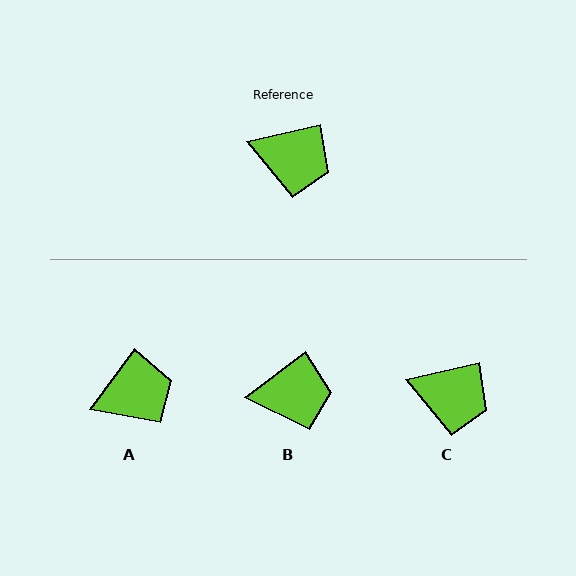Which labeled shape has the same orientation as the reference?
C.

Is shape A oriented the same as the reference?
No, it is off by about 40 degrees.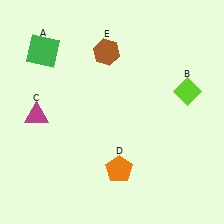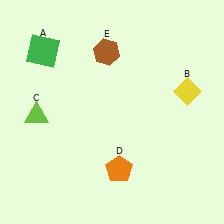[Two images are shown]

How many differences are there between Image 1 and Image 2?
There are 2 differences between the two images.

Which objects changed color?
B changed from lime to yellow. C changed from magenta to lime.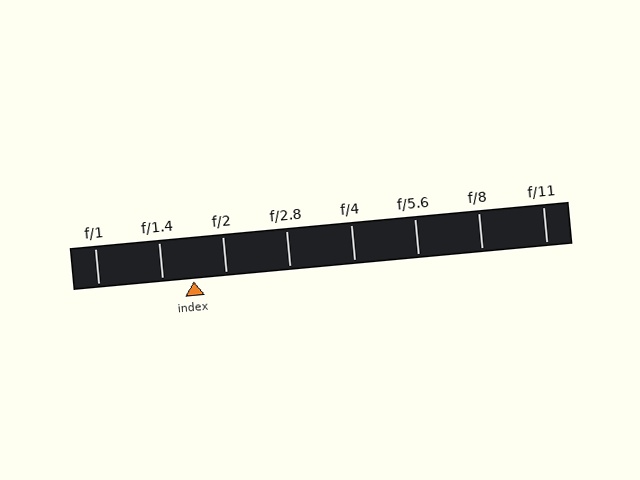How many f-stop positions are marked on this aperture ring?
There are 8 f-stop positions marked.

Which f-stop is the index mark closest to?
The index mark is closest to f/1.4.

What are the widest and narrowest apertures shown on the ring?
The widest aperture shown is f/1 and the narrowest is f/11.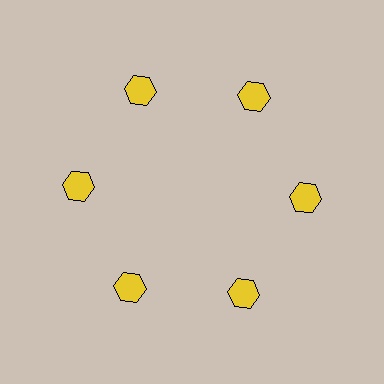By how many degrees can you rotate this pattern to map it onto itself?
The pattern maps onto itself every 60 degrees of rotation.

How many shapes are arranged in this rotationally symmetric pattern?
There are 6 shapes, arranged in 6 groups of 1.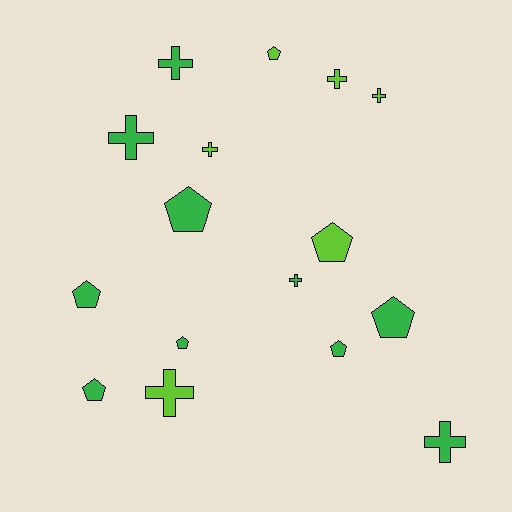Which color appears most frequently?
Green, with 10 objects.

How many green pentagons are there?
There are 6 green pentagons.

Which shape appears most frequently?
Pentagon, with 8 objects.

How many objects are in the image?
There are 16 objects.